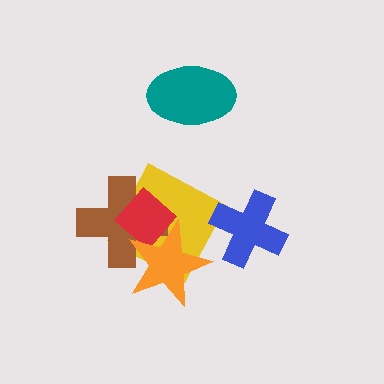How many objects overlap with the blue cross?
0 objects overlap with the blue cross.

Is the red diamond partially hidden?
Yes, it is partially covered by another shape.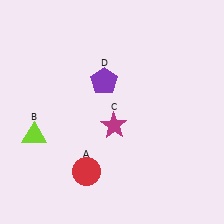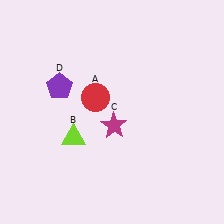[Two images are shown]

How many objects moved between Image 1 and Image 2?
3 objects moved between the two images.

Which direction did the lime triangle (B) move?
The lime triangle (B) moved right.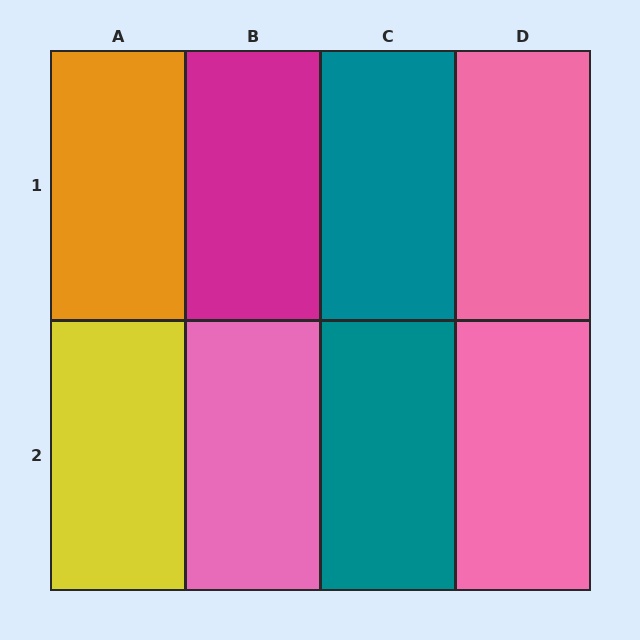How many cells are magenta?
1 cell is magenta.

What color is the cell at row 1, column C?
Teal.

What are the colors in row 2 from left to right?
Yellow, pink, teal, pink.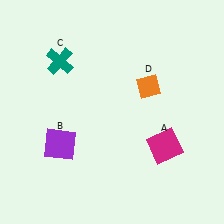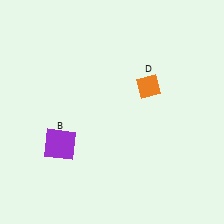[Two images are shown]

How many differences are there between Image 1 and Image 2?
There are 2 differences between the two images.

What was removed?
The magenta square (A), the teal cross (C) were removed in Image 2.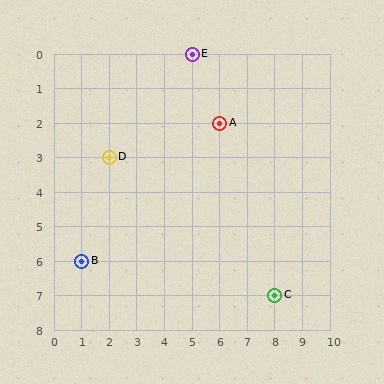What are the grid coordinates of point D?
Point D is at grid coordinates (2, 3).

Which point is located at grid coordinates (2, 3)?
Point D is at (2, 3).